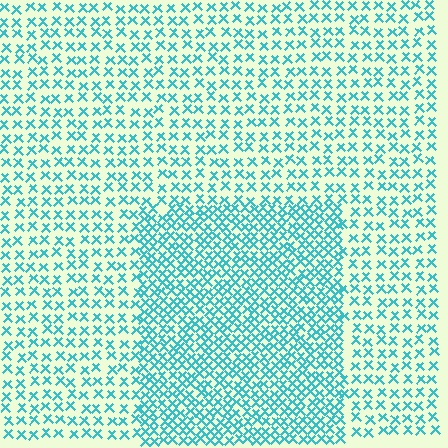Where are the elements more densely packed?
The elements are more densely packed inside the rectangle boundary.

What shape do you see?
I see a rectangle.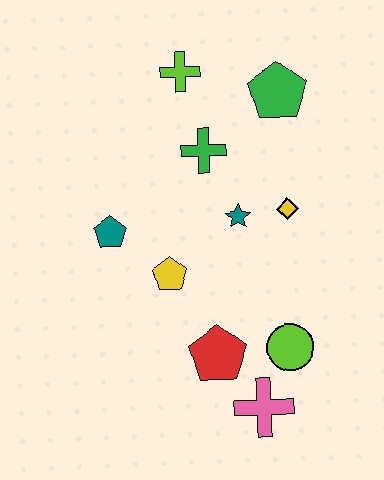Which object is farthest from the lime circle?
The lime cross is farthest from the lime circle.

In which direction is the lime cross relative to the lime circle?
The lime cross is above the lime circle.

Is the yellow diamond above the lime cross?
No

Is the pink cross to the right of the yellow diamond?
No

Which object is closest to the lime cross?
The green cross is closest to the lime cross.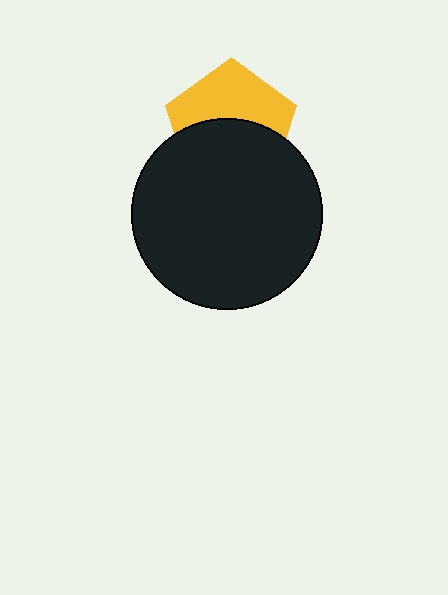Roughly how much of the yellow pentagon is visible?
About half of it is visible (roughly 48%).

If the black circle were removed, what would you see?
You would see the complete yellow pentagon.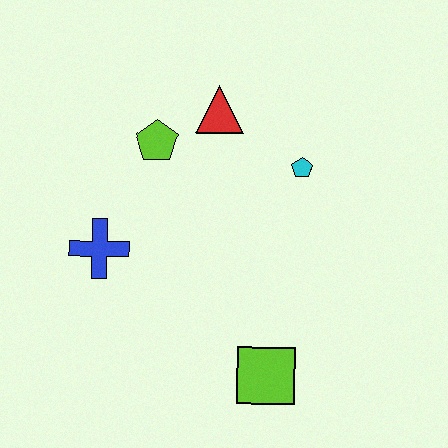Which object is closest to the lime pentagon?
The red triangle is closest to the lime pentagon.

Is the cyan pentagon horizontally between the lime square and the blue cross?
No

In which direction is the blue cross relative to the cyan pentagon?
The blue cross is to the left of the cyan pentagon.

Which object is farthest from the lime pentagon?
The lime square is farthest from the lime pentagon.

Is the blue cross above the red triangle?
No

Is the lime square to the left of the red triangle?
No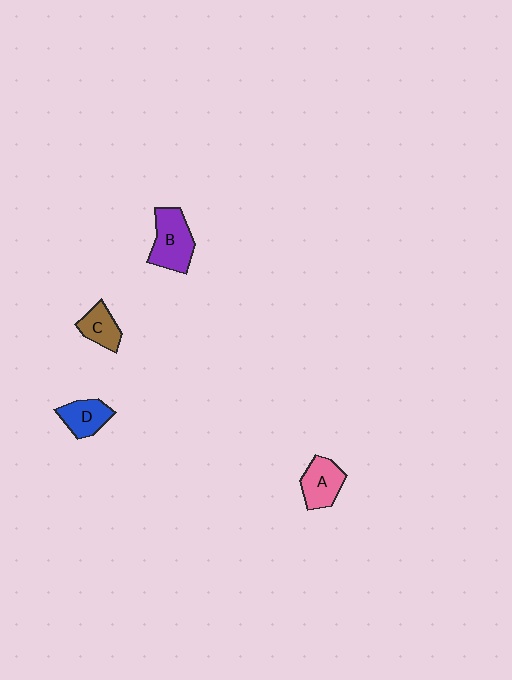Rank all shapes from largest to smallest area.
From largest to smallest: B (purple), A (pink), D (blue), C (brown).